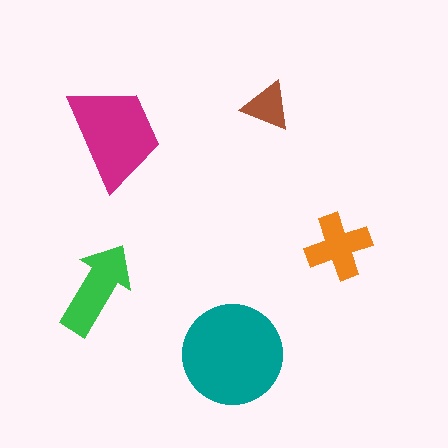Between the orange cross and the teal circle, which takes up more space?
The teal circle.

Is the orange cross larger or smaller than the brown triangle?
Larger.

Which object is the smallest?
The brown triangle.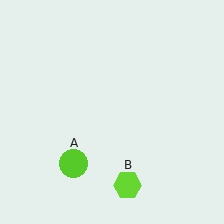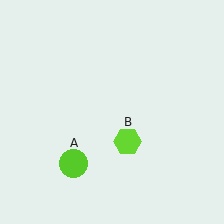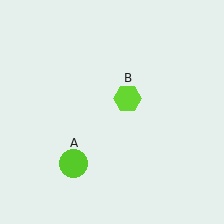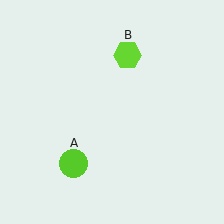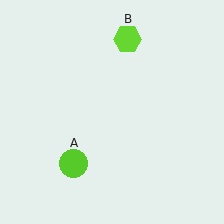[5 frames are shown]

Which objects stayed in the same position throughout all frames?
Lime circle (object A) remained stationary.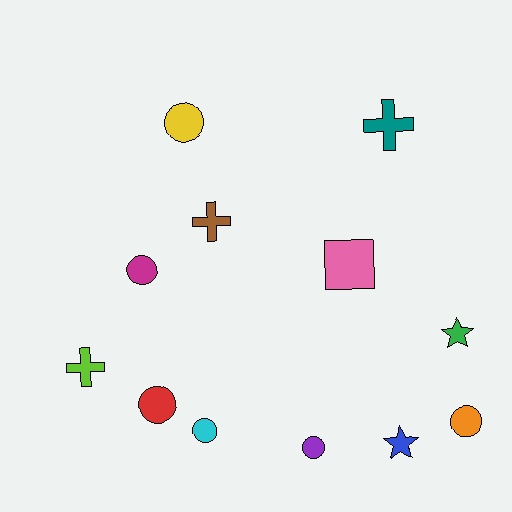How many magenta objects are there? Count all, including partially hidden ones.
There is 1 magenta object.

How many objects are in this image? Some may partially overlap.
There are 12 objects.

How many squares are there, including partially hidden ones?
There is 1 square.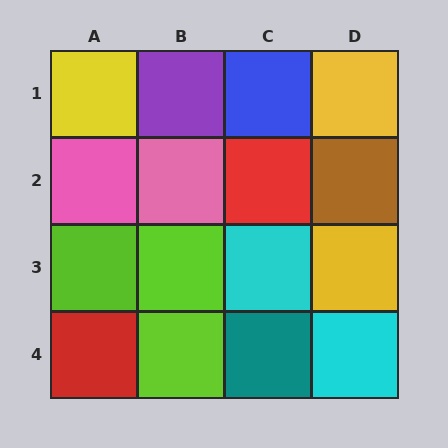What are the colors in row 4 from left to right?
Red, lime, teal, cyan.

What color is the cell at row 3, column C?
Cyan.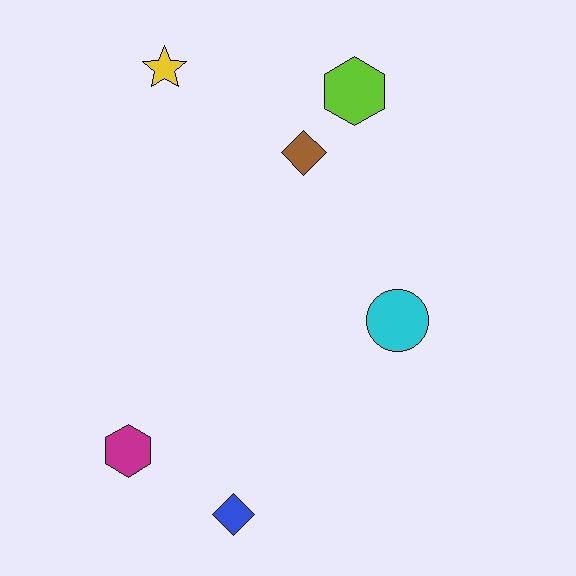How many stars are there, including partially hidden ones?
There is 1 star.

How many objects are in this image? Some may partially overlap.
There are 6 objects.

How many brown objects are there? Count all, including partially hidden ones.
There is 1 brown object.